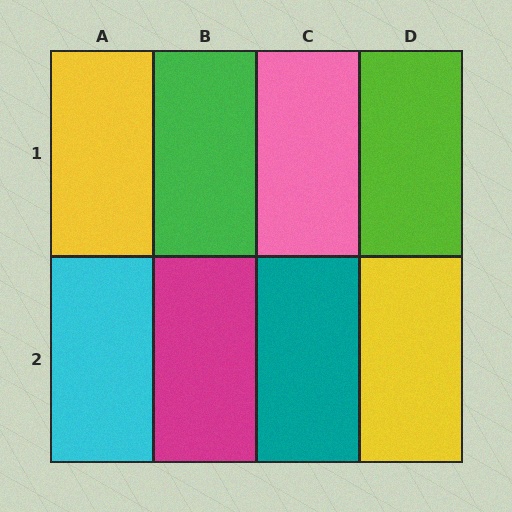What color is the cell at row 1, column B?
Green.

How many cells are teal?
1 cell is teal.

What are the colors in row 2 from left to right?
Cyan, magenta, teal, yellow.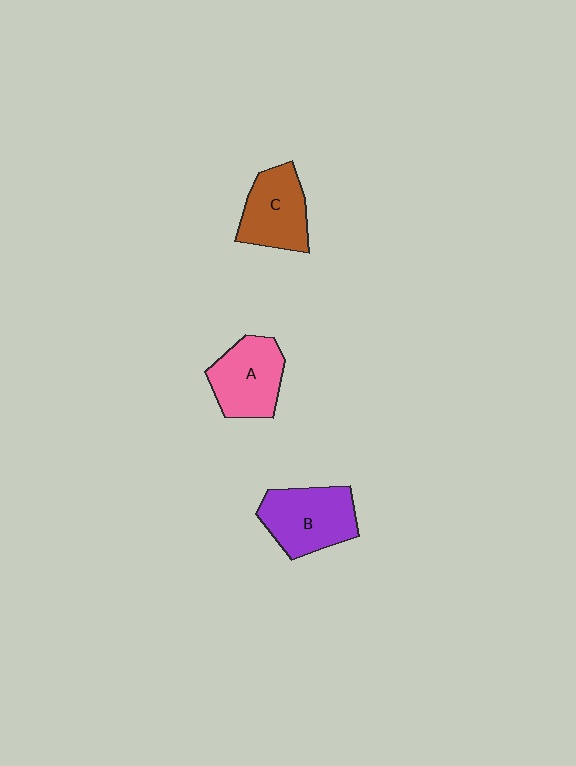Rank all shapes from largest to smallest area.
From largest to smallest: B (purple), A (pink), C (brown).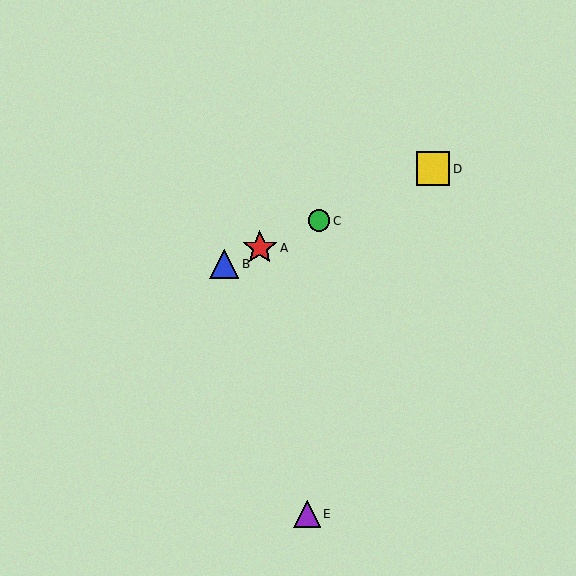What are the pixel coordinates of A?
Object A is at (260, 248).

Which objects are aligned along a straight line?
Objects A, B, C, D are aligned along a straight line.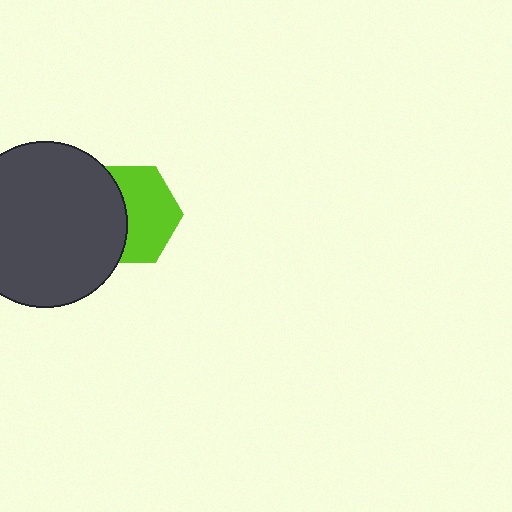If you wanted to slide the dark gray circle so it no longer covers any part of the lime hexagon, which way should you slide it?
Slide it left — that is the most direct way to separate the two shapes.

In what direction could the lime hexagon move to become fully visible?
The lime hexagon could move right. That would shift it out from behind the dark gray circle entirely.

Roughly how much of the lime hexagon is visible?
About half of it is visible (roughly 57%).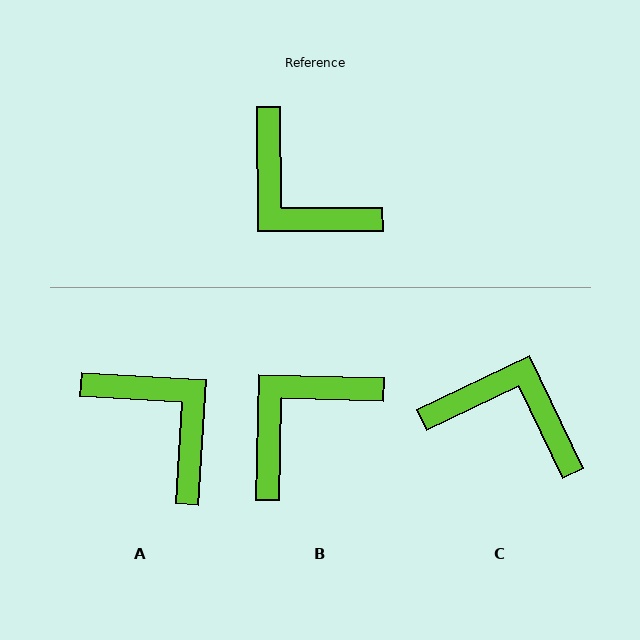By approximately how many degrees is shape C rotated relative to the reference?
Approximately 155 degrees clockwise.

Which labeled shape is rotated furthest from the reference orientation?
A, about 176 degrees away.